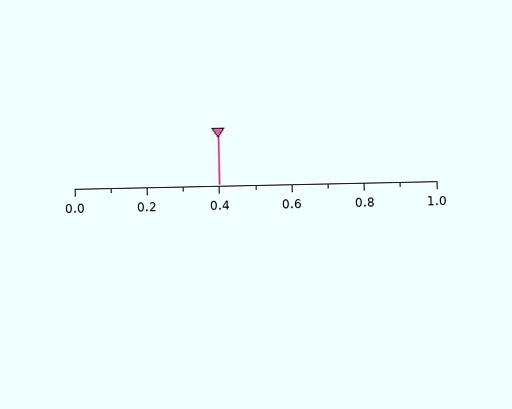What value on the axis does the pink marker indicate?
The marker indicates approximately 0.4.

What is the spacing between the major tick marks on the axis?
The major ticks are spaced 0.2 apart.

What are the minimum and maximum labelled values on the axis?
The axis runs from 0.0 to 1.0.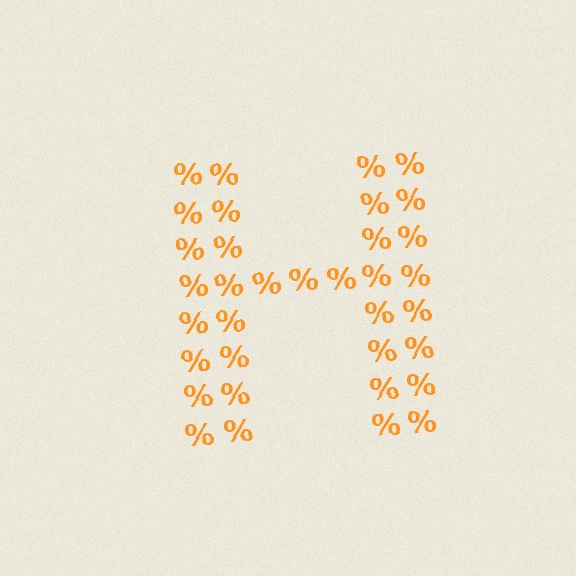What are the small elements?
The small elements are percent signs.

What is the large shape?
The large shape is the letter H.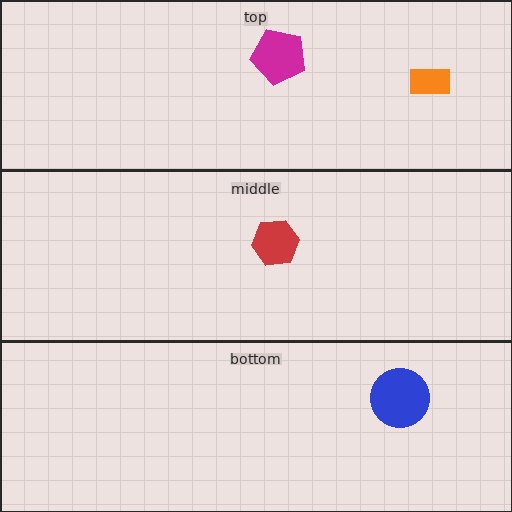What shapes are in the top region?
The orange rectangle, the magenta pentagon.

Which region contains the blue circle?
The bottom region.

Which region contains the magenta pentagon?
The top region.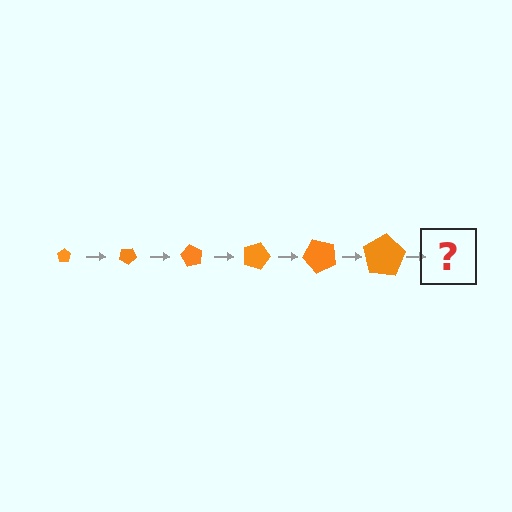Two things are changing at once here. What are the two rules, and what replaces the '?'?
The two rules are that the pentagon grows larger each step and it rotates 30 degrees each step. The '?' should be a pentagon, larger than the previous one and rotated 180 degrees from the start.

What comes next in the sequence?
The next element should be a pentagon, larger than the previous one and rotated 180 degrees from the start.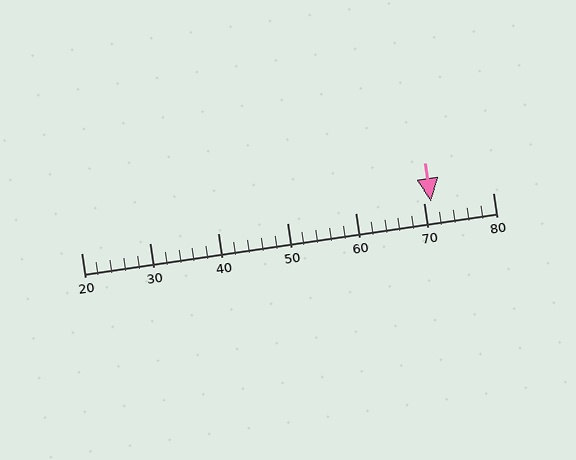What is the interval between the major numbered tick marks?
The major tick marks are spaced 10 units apart.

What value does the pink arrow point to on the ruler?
The pink arrow points to approximately 71.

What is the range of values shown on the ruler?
The ruler shows values from 20 to 80.